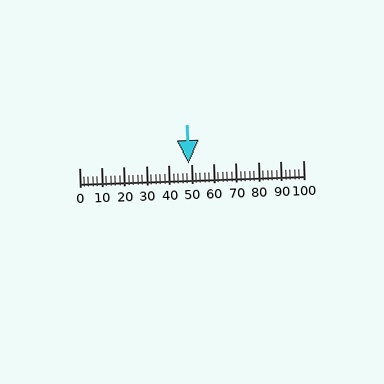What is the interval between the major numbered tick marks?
The major tick marks are spaced 10 units apart.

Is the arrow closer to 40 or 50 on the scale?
The arrow is closer to 50.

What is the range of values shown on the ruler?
The ruler shows values from 0 to 100.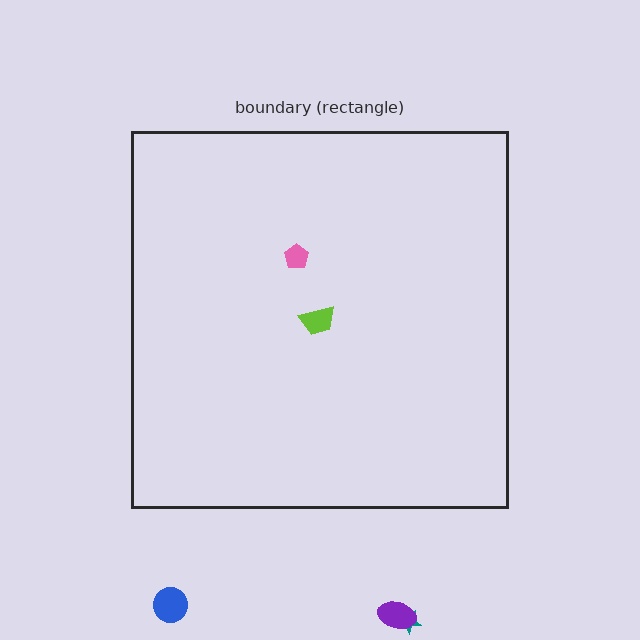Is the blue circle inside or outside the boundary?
Outside.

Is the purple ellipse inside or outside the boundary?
Outside.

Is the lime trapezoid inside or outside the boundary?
Inside.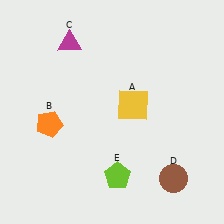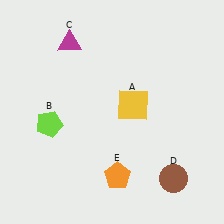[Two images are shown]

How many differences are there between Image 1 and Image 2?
There are 2 differences between the two images.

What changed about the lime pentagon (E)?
In Image 1, E is lime. In Image 2, it changed to orange.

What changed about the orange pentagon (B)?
In Image 1, B is orange. In Image 2, it changed to lime.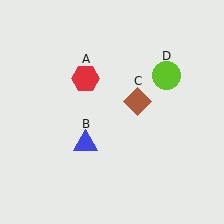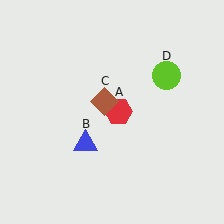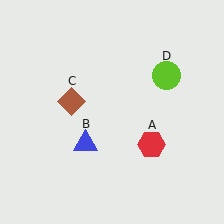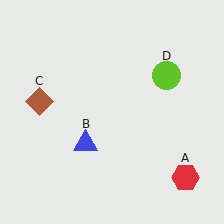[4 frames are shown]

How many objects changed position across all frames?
2 objects changed position: red hexagon (object A), brown diamond (object C).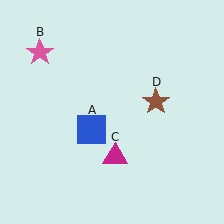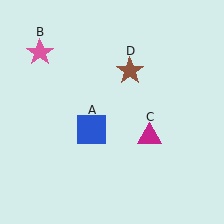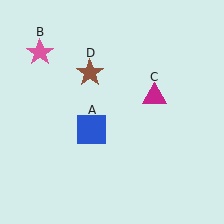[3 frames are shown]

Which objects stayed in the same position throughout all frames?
Blue square (object A) and pink star (object B) remained stationary.